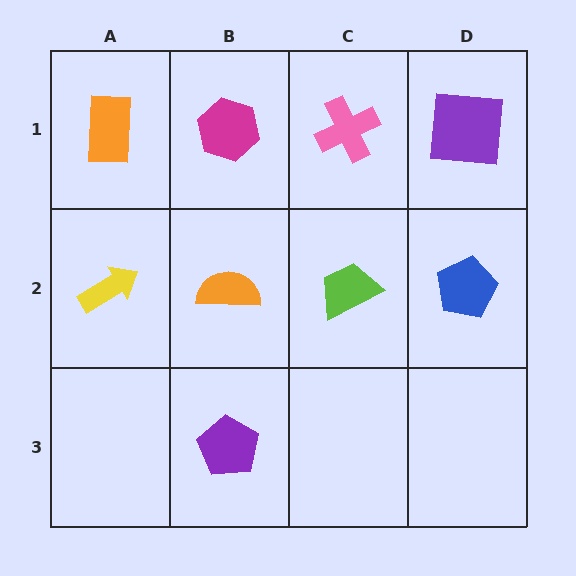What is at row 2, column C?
A lime trapezoid.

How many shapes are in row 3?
1 shape.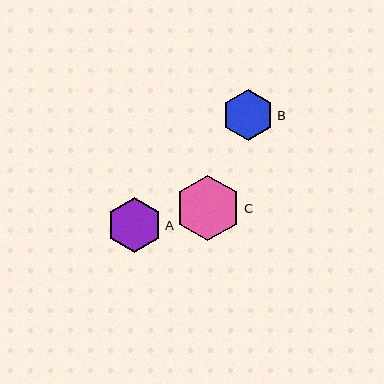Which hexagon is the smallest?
Hexagon B is the smallest with a size of approximately 51 pixels.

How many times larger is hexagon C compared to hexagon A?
Hexagon C is approximately 1.2 times the size of hexagon A.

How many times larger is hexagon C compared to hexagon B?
Hexagon C is approximately 1.3 times the size of hexagon B.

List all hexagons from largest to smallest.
From largest to smallest: C, A, B.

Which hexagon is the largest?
Hexagon C is the largest with a size of approximately 65 pixels.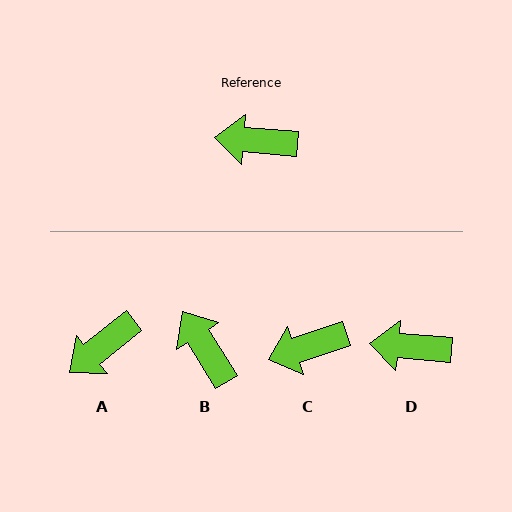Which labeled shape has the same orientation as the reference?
D.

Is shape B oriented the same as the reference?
No, it is off by about 53 degrees.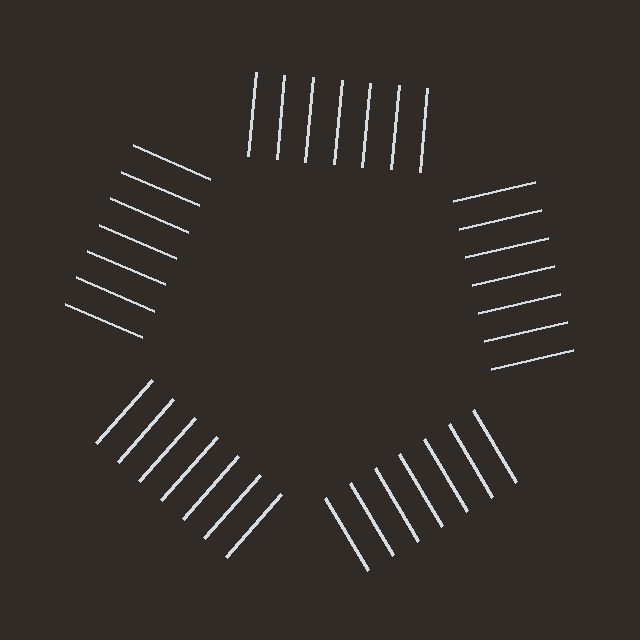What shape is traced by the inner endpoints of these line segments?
An illusory pentagon — the line segments terminate on its edges but no continuous stroke is drawn.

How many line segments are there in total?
35 — 7 along each of the 5 edges.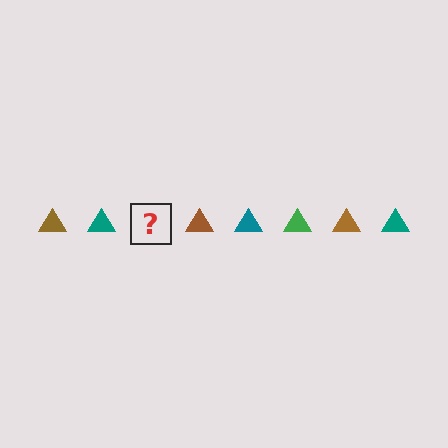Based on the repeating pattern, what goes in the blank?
The blank should be a green triangle.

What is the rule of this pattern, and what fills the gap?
The rule is that the pattern cycles through brown, teal, green triangles. The gap should be filled with a green triangle.